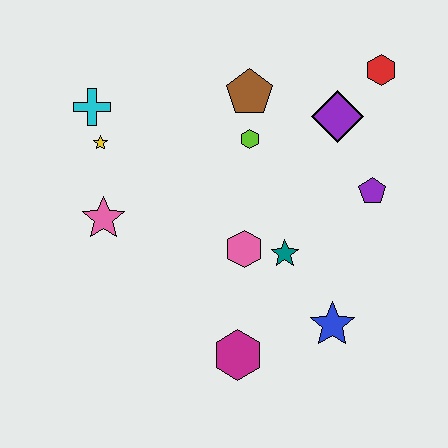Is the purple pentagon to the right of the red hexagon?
No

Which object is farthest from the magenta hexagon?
The red hexagon is farthest from the magenta hexagon.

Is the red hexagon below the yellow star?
No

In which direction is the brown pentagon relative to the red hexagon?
The brown pentagon is to the left of the red hexagon.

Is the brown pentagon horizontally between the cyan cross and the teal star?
Yes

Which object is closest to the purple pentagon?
The purple diamond is closest to the purple pentagon.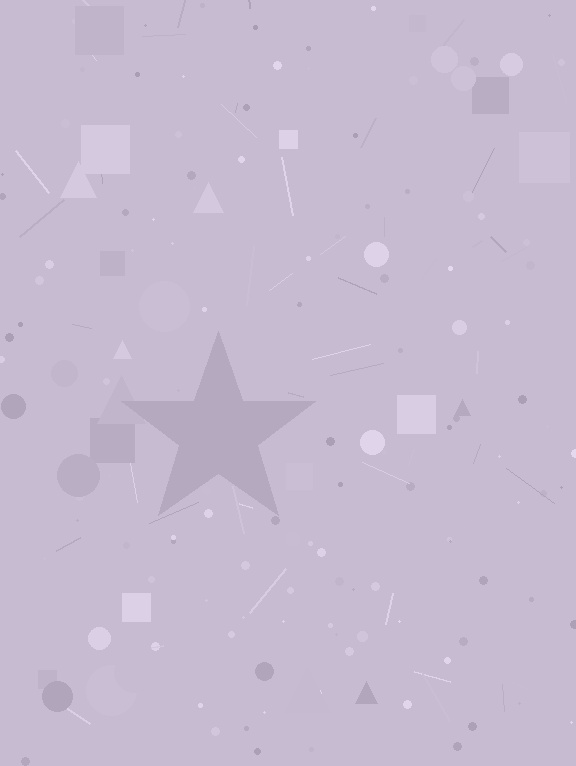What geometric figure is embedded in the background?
A star is embedded in the background.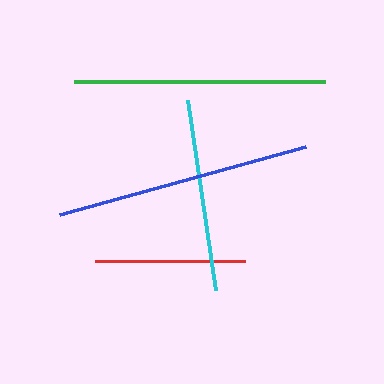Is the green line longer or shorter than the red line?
The green line is longer than the red line.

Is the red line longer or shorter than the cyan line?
The cyan line is longer than the red line.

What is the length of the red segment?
The red segment is approximately 150 pixels long.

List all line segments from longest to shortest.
From longest to shortest: blue, green, cyan, red.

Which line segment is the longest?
The blue line is the longest at approximately 255 pixels.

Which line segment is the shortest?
The red line is the shortest at approximately 150 pixels.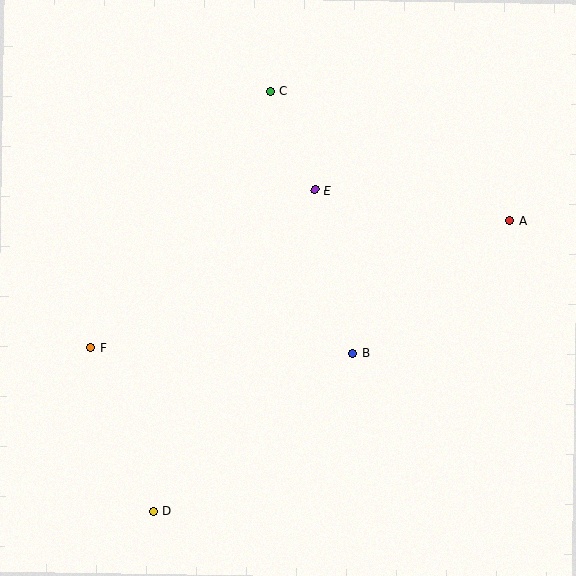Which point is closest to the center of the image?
Point B at (353, 353) is closest to the center.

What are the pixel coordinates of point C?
Point C is at (270, 91).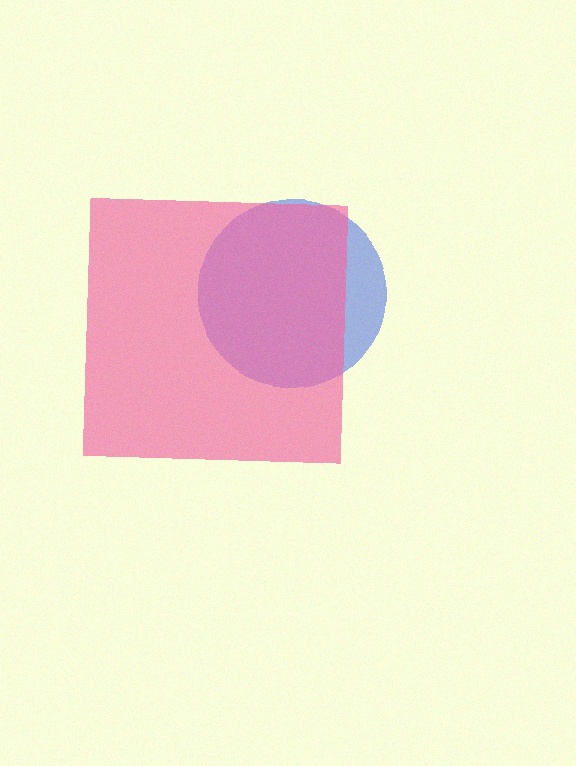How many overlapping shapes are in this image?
There are 2 overlapping shapes in the image.